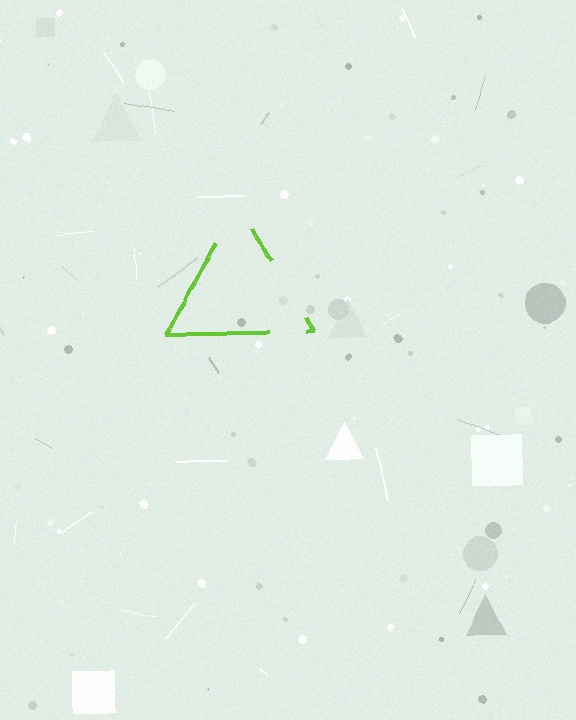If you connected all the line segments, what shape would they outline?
They would outline a triangle.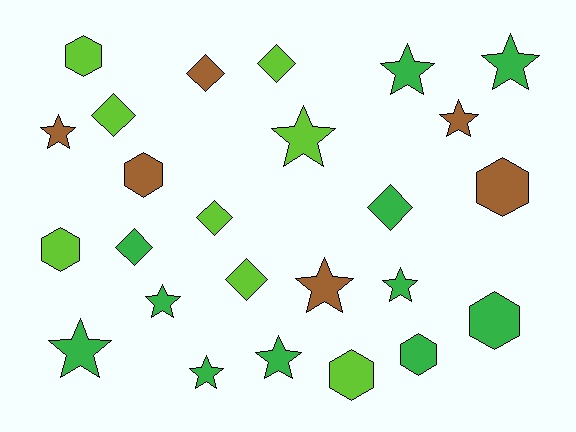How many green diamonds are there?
There are 2 green diamonds.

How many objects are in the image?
There are 25 objects.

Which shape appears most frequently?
Star, with 11 objects.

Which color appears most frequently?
Green, with 11 objects.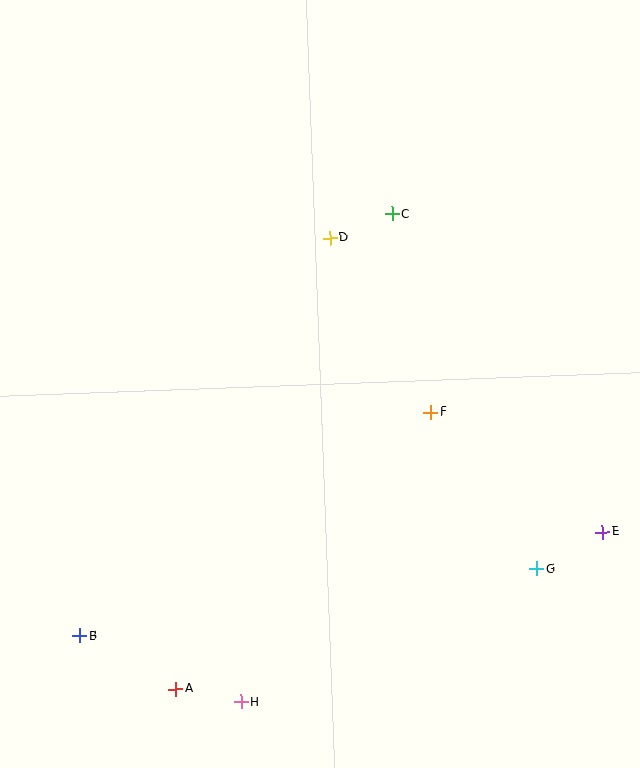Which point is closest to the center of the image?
Point F at (431, 412) is closest to the center.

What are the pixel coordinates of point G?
Point G is at (537, 569).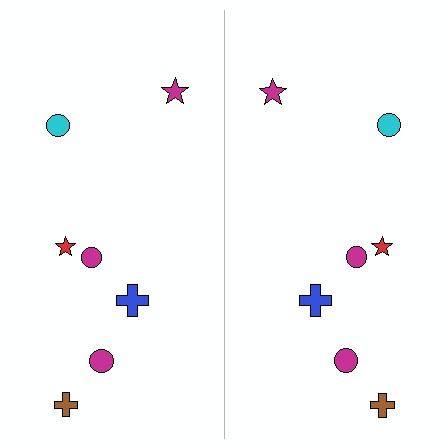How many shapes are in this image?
There are 14 shapes in this image.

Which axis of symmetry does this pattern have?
The pattern has a vertical axis of symmetry running through the center of the image.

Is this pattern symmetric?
Yes, this pattern has bilateral (reflection) symmetry.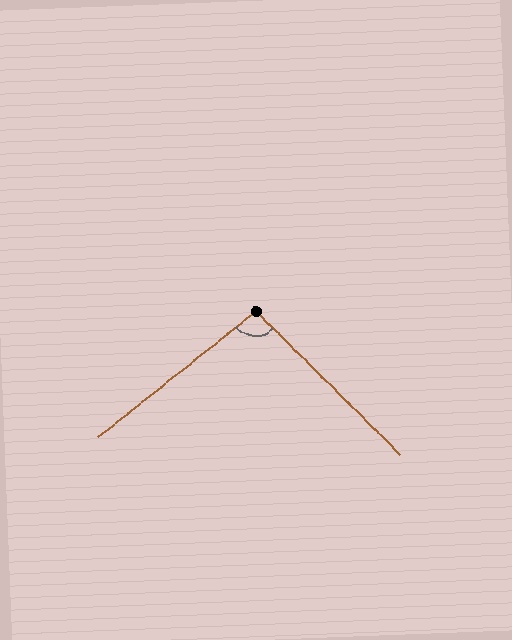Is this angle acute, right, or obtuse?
It is obtuse.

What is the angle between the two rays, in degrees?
Approximately 96 degrees.